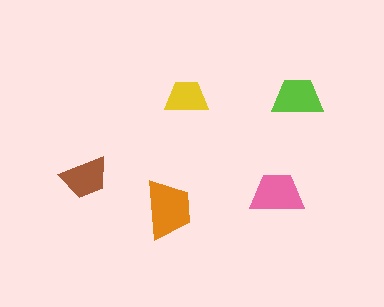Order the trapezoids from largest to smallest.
the orange one, the pink one, the lime one, the brown one, the yellow one.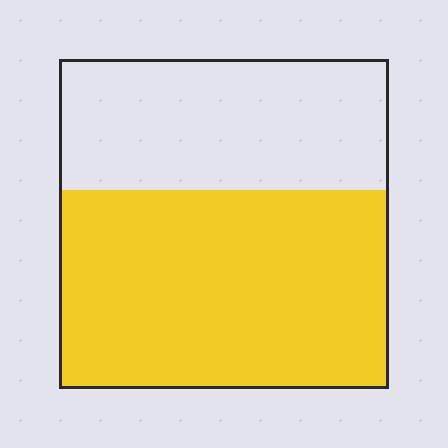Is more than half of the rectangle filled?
Yes.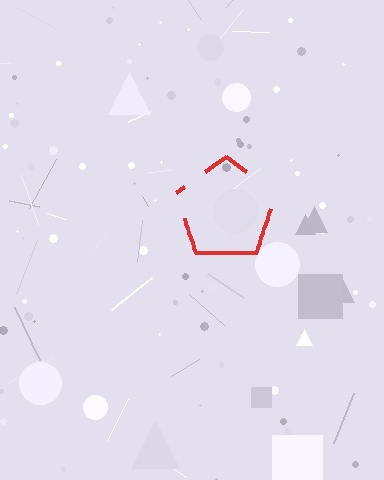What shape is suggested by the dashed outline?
The dashed outline suggests a pentagon.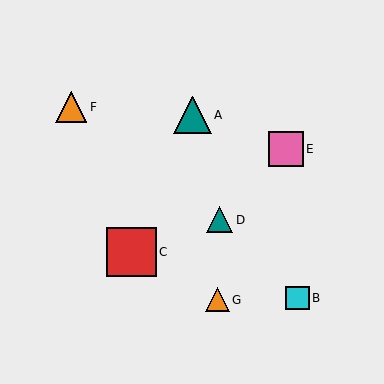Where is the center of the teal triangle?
The center of the teal triangle is at (220, 220).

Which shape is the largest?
The red square (labeled C) is the largest.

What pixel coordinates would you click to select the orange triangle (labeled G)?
Click at (217, 300) to select the orange triangle G.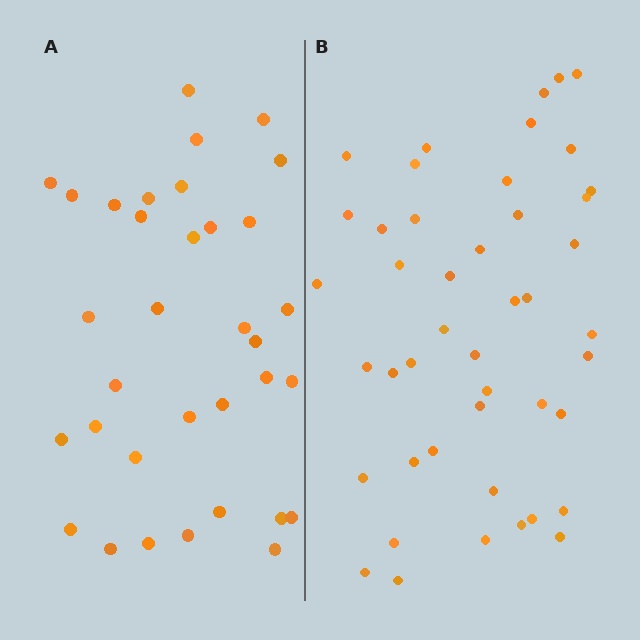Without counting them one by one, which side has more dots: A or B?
Region B (the right region) has more dots.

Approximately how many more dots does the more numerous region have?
Region B has roughly 12 or so more dots than region A.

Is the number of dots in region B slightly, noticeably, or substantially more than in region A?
Region B has noticeably more, but not dramatically so. The ratio is roughly 1.3 to 1.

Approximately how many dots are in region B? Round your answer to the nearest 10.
About 40 dots. (The exact count is 45, which rounds to 40.)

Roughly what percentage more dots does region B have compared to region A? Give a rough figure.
About 30% more.